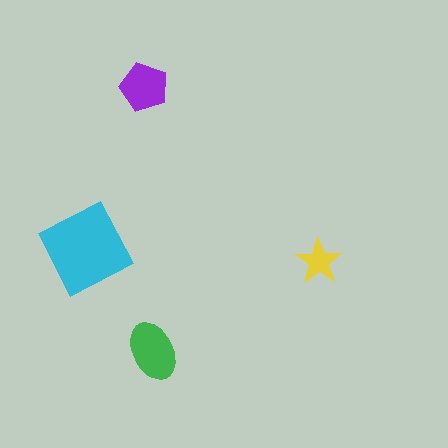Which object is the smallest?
The yellow star.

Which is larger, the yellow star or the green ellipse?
The green ellipse.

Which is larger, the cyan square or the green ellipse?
The cyan square.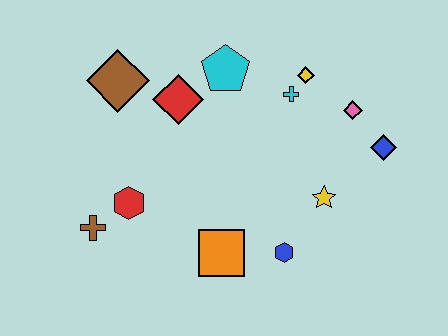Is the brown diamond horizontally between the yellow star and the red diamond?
No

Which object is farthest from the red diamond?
The blue diamond is farthest from the red diamond.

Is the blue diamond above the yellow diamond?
No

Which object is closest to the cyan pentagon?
The red diamond is closest to the cyan pentagon.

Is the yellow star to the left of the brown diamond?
No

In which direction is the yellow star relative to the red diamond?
The yellow star is to the right of the red diamond.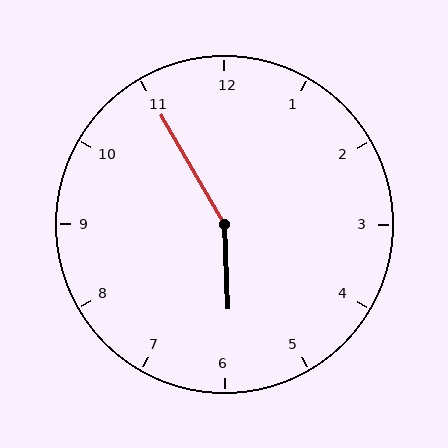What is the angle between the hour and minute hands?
Approximately 152 degrees.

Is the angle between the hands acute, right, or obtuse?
It is obtuse.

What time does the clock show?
5:55.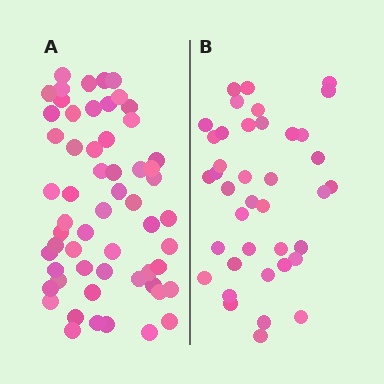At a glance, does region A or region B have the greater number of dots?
Region A (the left region) has more dots.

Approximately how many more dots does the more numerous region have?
Region A has approximately 20 more dots than region B.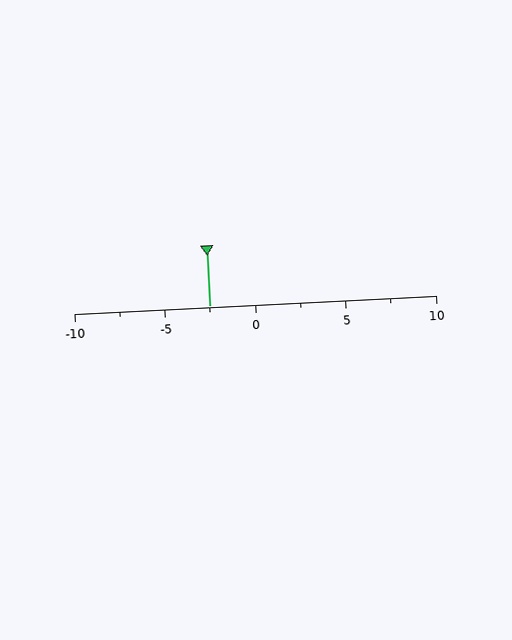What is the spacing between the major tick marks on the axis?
The major ticks are spaced 5 apart.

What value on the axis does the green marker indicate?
The marker indicates approximately -2.5.